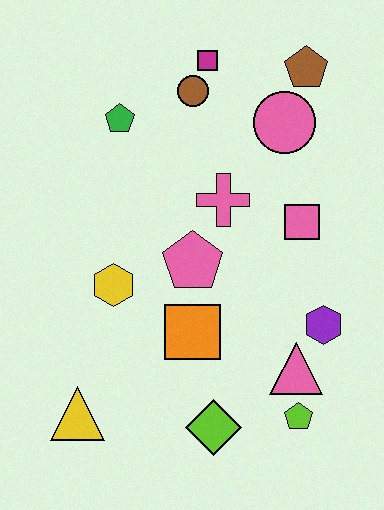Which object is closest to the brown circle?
The magenta square is closest to the brown circle.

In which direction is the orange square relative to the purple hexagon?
The orange square is to the left of the purple hexagon.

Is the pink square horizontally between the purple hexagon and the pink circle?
Yes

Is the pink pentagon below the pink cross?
Yes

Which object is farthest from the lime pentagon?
The magenta square is farthest from the lime pentagon.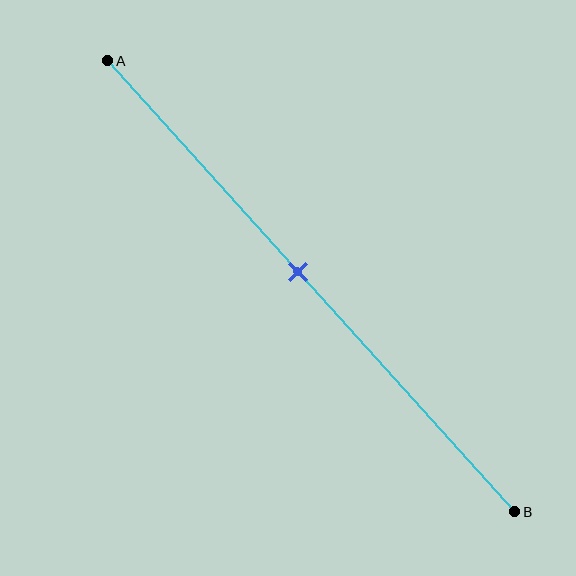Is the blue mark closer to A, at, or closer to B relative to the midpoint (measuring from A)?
The blue mark is closer to point A than the midpoint of segment AB.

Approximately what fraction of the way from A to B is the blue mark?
The blue mark is approximately 45% of the way from A to B.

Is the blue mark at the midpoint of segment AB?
No, the mark is at about 45% from A, not at the 50% midpoint.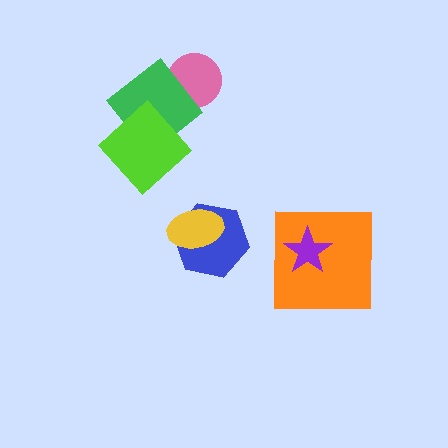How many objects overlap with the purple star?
1 object overlaps with the purple star.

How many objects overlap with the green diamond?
2 objects overlap with the green diamond.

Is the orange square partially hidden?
Yes, it is partially covered by another shape.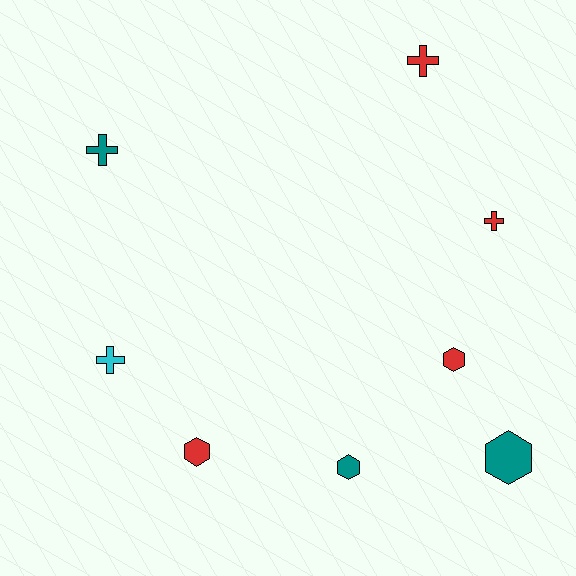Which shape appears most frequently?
Cross, with 4 objects.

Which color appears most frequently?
Red, with 4 objects.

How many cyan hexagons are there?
There are no cyan hexagons.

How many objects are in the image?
There are 8 objects.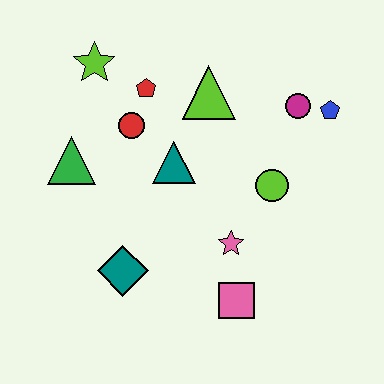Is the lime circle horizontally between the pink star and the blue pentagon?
Yes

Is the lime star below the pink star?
No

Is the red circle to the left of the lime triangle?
Yes